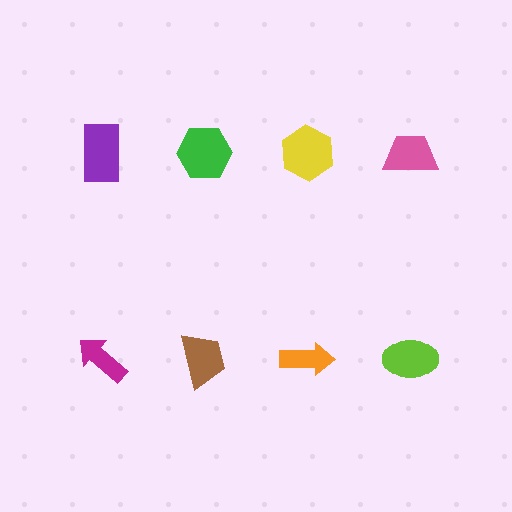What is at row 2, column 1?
A magenta arrow.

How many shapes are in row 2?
4 shapes.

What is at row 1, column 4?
A pink trapezoid.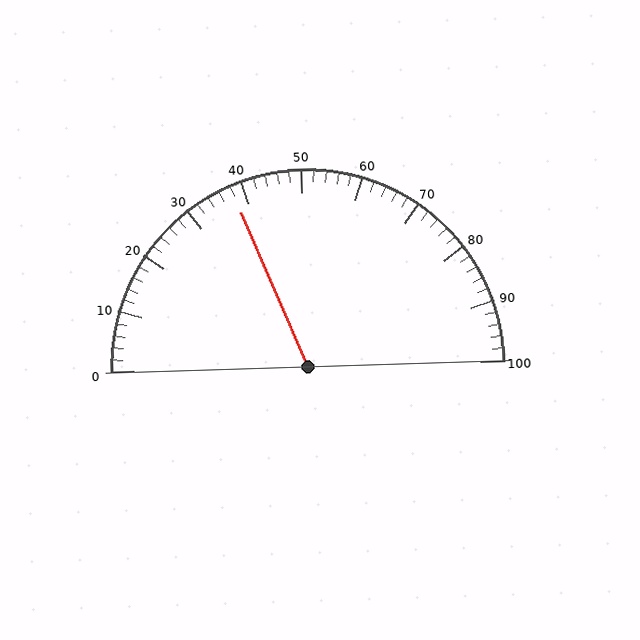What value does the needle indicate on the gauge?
The needle indicates approximately 38.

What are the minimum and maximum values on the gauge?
The gauge ranges from 0 to 100.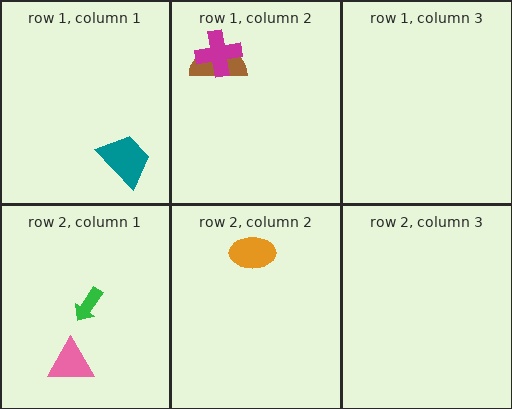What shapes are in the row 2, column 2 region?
The orange ellipse.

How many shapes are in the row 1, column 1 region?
1.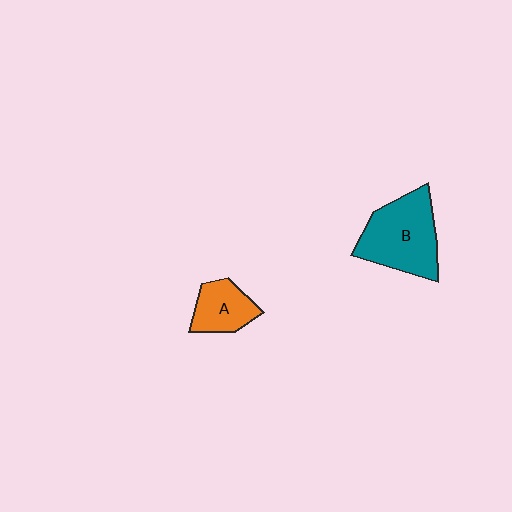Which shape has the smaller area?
Shape A (orange).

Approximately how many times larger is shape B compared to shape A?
Approximately 1.9 times.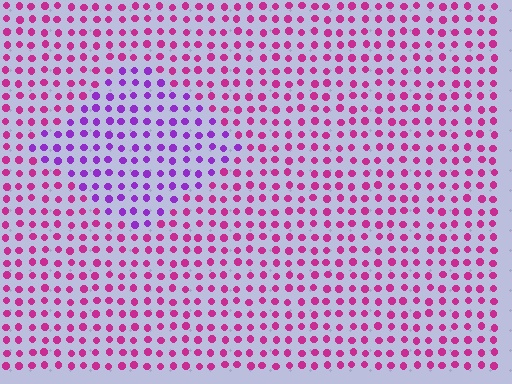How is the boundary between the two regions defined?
The boundary is defined purely by a slight shift in hue (about 41 degrees). Spacing, size, and orientation are identical on both sides.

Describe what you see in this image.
The image is filled with small magenta elements in a uniform arrangement. A diamond-shaped region is visible where the elements are tinted to a slightly different hue, forming a subtle color boundary.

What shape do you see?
I see a diamond.